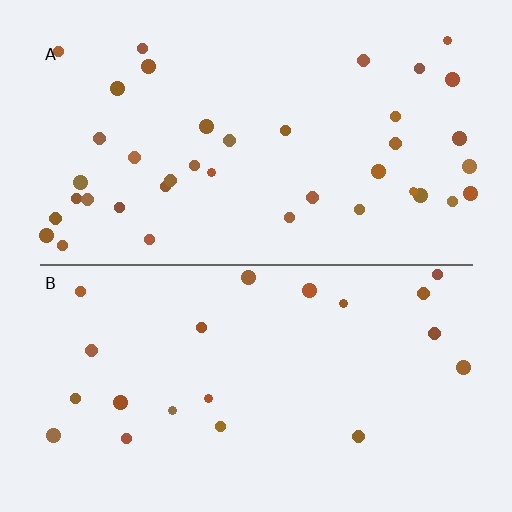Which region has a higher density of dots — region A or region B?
A (the top).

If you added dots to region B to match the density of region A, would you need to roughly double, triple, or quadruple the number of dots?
Approximately double.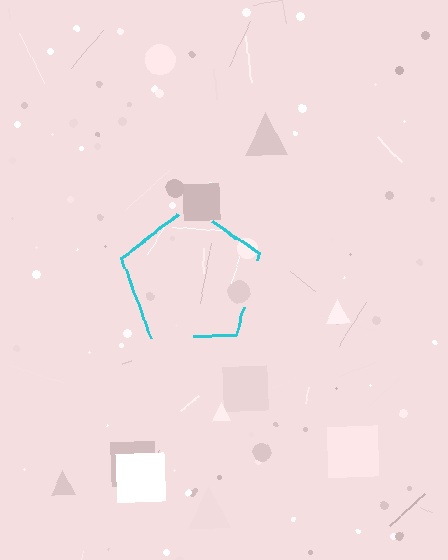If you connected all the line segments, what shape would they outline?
They would outline a pentagon.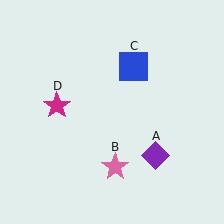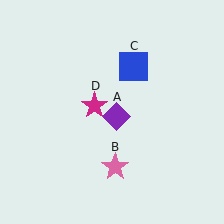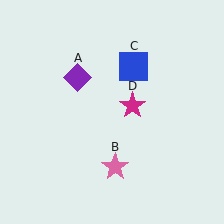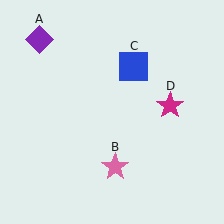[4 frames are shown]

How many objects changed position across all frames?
2 objects changed position: purple diamond (object A), magenta star (object D).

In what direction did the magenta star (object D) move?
The magenta star (object D) moved right.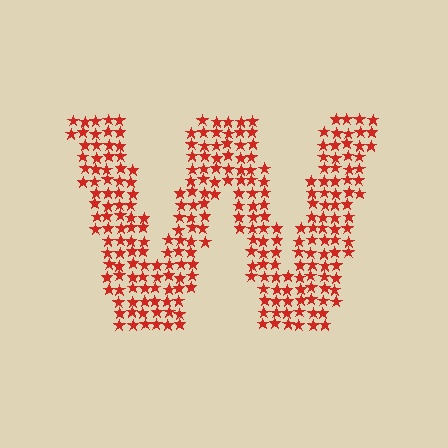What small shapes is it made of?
It is made of small stars.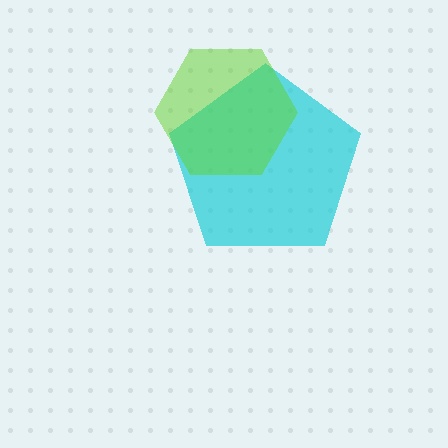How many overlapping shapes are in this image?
There are 2 overlapping shapes in the image.